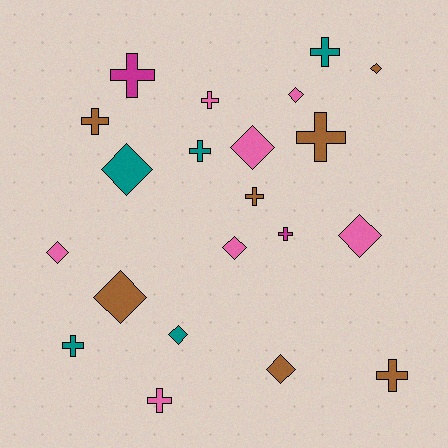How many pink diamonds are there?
There are 5 pink diamonds.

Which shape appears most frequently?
Cross, with 11 objects.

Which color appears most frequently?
Brown, with 7 objects.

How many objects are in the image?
There are 21 objects.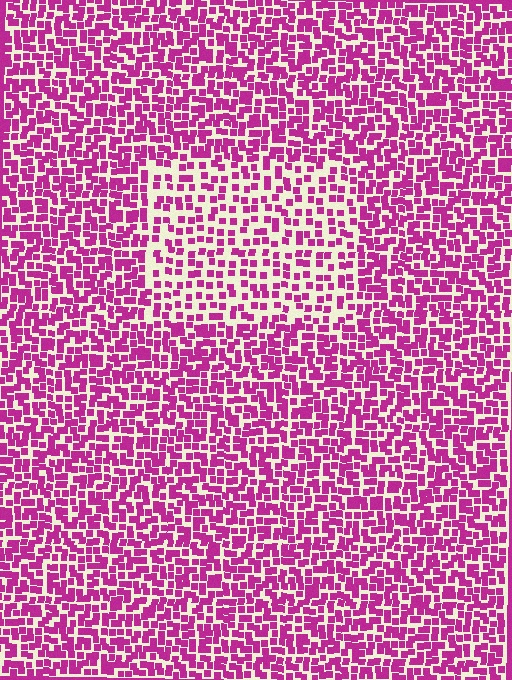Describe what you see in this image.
The image contains small magenta elements arranged at two different densities. A rectangle-shaped region is visible where the elements are less densely packed than the surrounding area.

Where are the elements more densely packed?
The elements are more densely packed outside the rectangle boundary.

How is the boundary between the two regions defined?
The boundary is defined by a change in element density (approximately 1.8x ratio). All elements are the same color, size, and shape.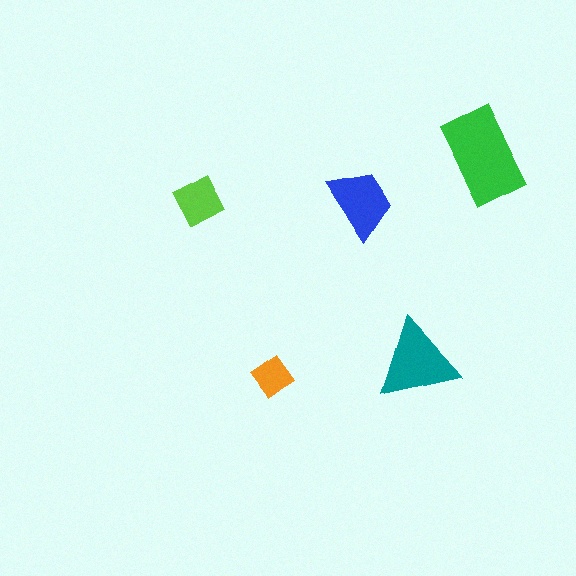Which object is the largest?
The green rectangle.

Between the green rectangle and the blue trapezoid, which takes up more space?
The green rectangle.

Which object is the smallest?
The orange diamond.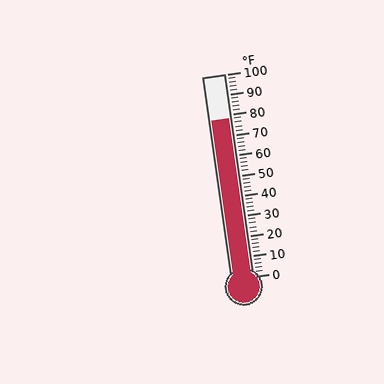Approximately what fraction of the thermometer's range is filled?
The thermometer is filled to approximately 80% of its range.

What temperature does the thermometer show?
The thermometer shows approximately 78°F.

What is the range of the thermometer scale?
The thermometer scale ranges from 0°F to 100°F.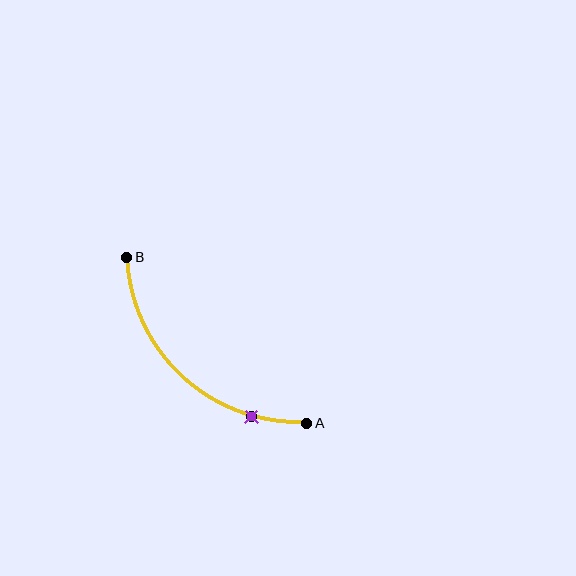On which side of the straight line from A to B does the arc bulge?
The arc bulges below and to the left of the straight line connecting A and B.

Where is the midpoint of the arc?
The arc midpoint is the point on the curve farthest from the straight line joining A and B. It sits below and to the left of that line.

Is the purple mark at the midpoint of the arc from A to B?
No. The purple mark lies on the arc but is closer to endpoint A. The arc midpoint would be at the point on the curve equidistant along the arc from both A and B.